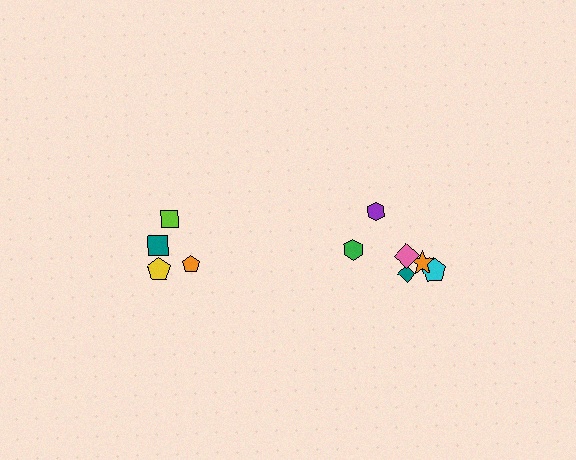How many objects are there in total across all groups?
There are 10 objects.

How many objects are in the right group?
There are 6 objects.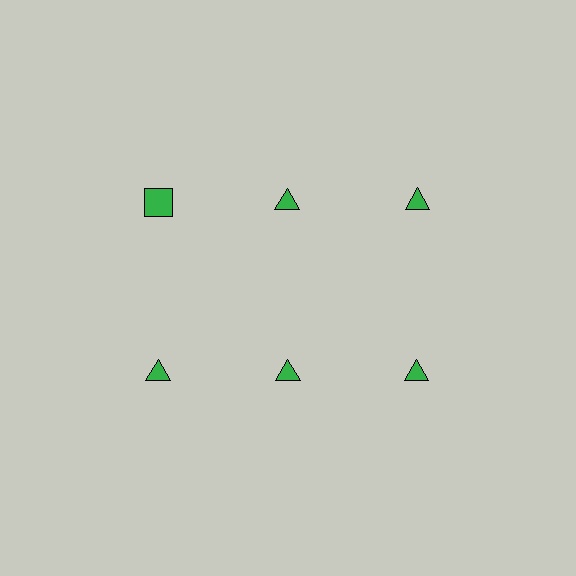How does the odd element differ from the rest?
It has a different shape: square instead of triangle.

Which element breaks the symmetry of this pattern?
The green square in the top row, leftmost column breaks the symmetry. All other shapes are green triangles.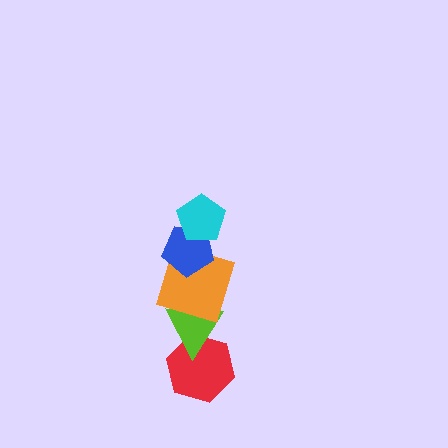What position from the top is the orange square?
The orange square is 3rd from the top.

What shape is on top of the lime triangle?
The orange square is on top of the lime triangle.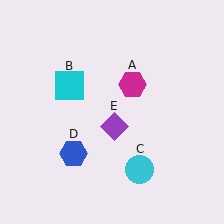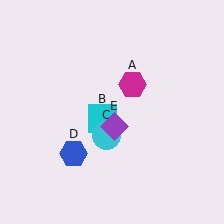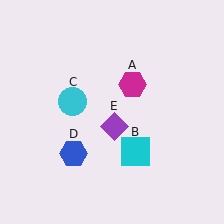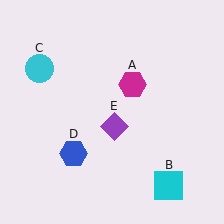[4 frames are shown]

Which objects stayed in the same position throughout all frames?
Magenta hexagon (object A) and blue hexagon (object D) and purple diamond (object E) remained stationary.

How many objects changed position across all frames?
2 objects changed position: cyan square (object B), cyan circle (object C).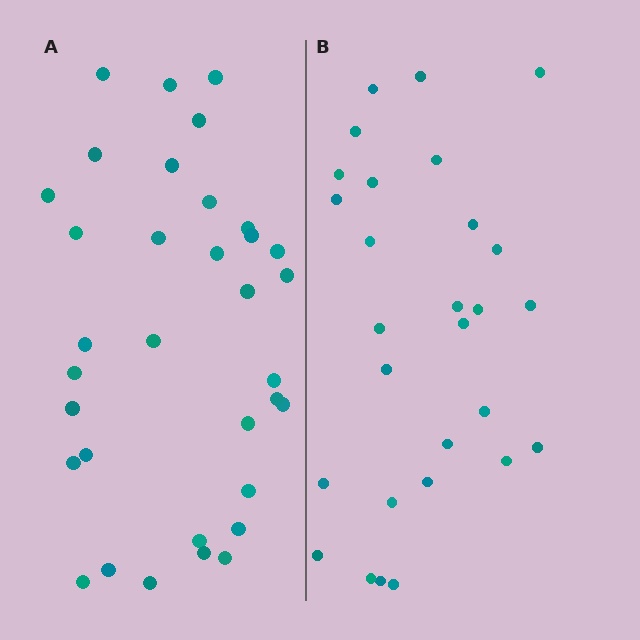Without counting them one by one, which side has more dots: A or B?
Region A (the left region) has more dots.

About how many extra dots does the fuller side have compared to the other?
Region A has about 6 more dots than region B.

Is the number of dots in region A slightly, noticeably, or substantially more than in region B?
Region A has only slightly more — the two regions are fairly close. The ratio is roughly 1.2 to 1.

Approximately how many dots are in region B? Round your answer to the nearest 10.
About 30 dots. (The exact count is 28, which rounds to 30.)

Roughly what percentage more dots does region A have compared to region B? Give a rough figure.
About 20% more.